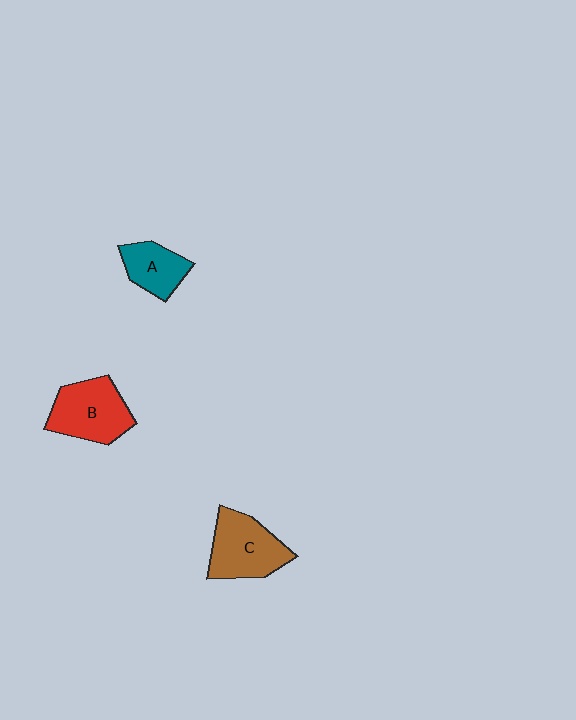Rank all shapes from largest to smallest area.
From largest to smallest: C (brown), B (red), A (teal).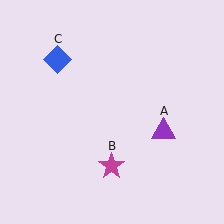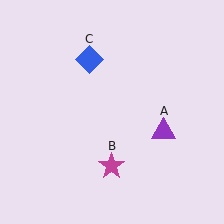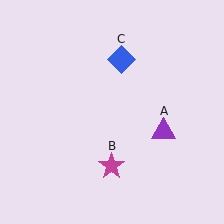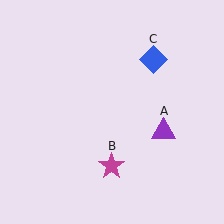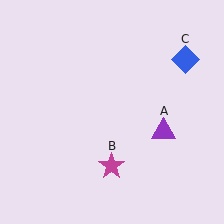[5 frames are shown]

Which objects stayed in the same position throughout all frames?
Purple triangle (object A) and magenta star (object B) remained stationary.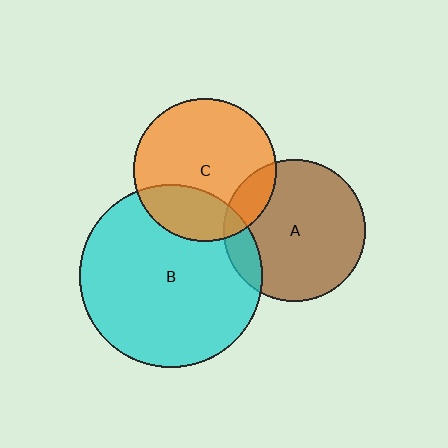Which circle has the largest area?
Circle B (cyan).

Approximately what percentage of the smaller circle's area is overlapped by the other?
Approximately 10%.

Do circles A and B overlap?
Yes.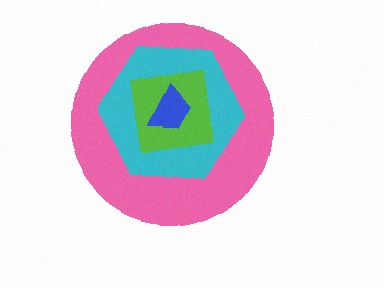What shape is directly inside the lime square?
The blue trapezoid.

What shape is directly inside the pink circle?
The cyan hexagon.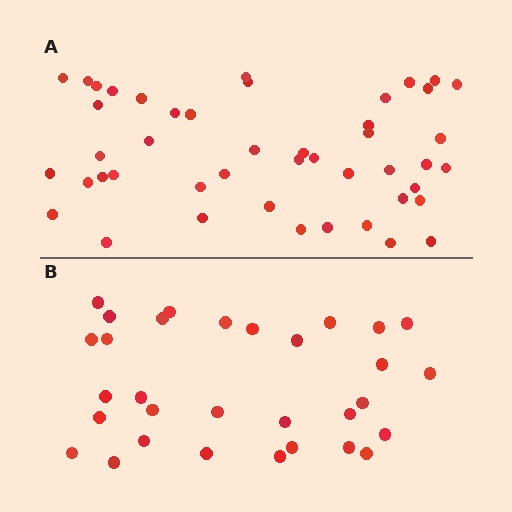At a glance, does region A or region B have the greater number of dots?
Region A (the top region) has more dots.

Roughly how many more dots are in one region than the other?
Region A has approximately 15 more dots than region B.